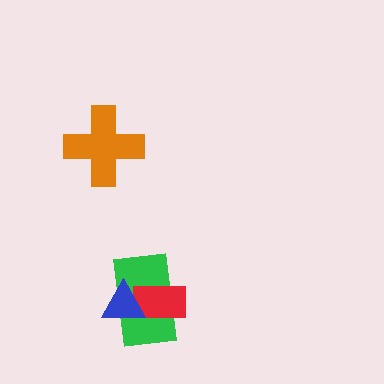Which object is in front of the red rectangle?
The blue triangle is in front of the red rectangle.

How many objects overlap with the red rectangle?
2 objects overlap with the red rectangle.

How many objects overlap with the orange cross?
0 objects overlap with the orange cross.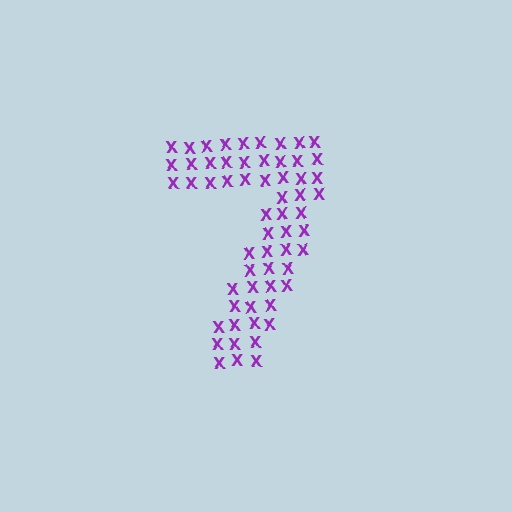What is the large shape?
The large shape is the digit 7.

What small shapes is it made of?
It is made of small letter X's.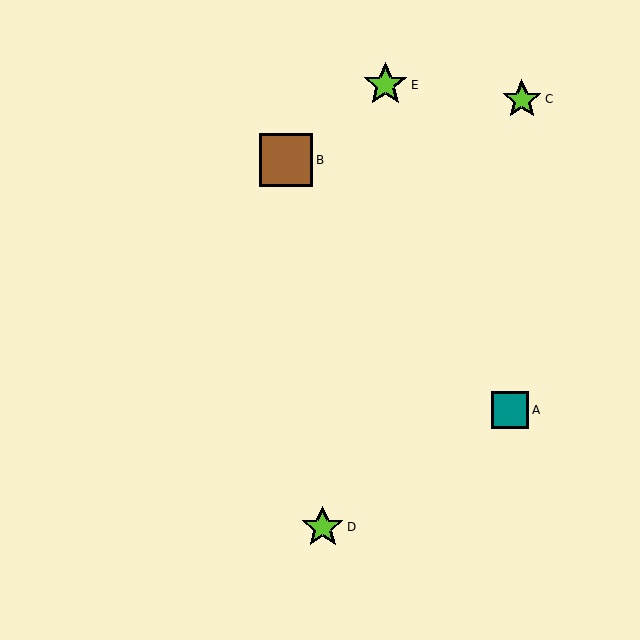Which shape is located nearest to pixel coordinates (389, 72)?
The lime star (labeled E) at (385, 85) is nearest to that location.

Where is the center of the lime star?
The center of the lime star is at (385, 85).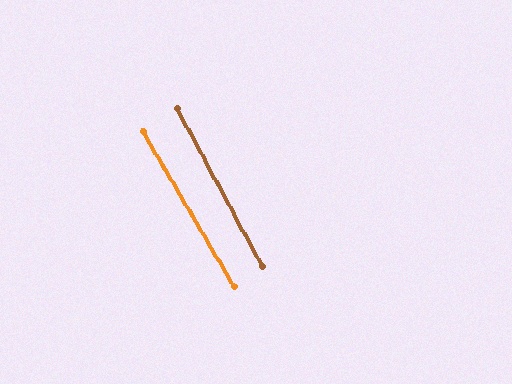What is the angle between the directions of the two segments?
Approximately 2 degrees.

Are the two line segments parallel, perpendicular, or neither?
Parallel — their directions differ by only 2.0°.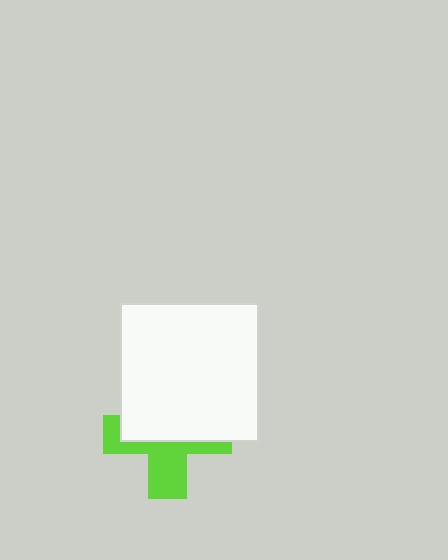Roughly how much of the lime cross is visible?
A small part of it is visible (roughly 44%).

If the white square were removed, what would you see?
You would see the complete lime cross.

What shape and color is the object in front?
The object in front is a white square.